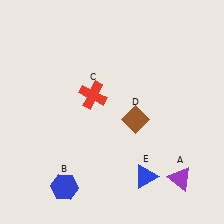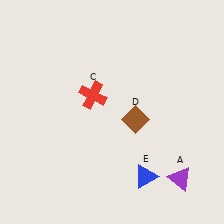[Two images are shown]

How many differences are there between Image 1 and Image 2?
There is 1 difference between the two images.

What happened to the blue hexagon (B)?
The blue hexagon (B) was removed in Image 2. It was in the bottom-left area of Image 1.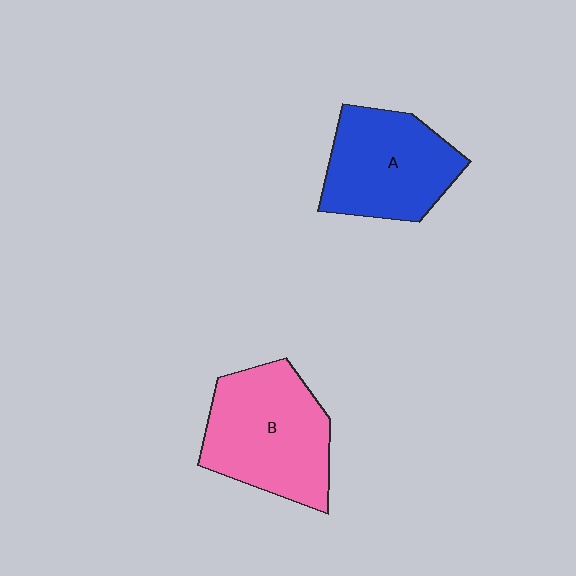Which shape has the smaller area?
Shape A (blue).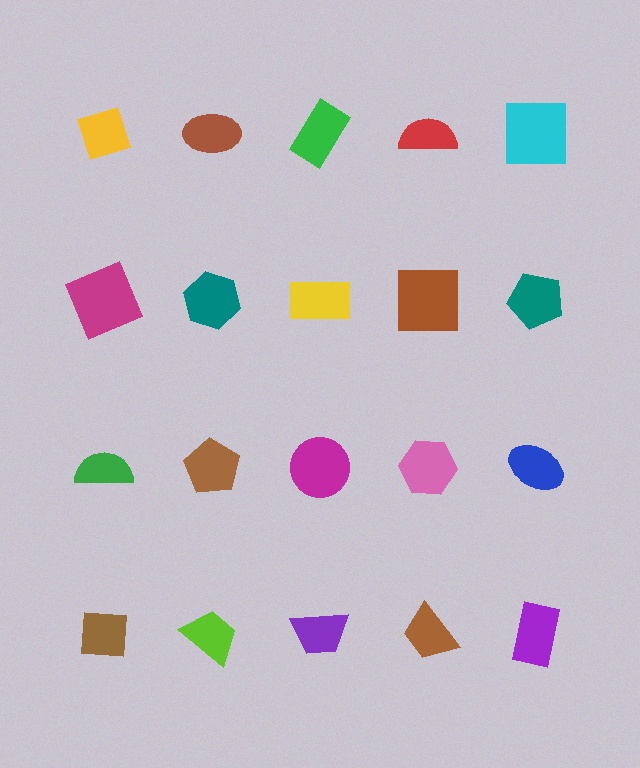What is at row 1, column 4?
A red semicircle.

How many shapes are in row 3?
5 shapes.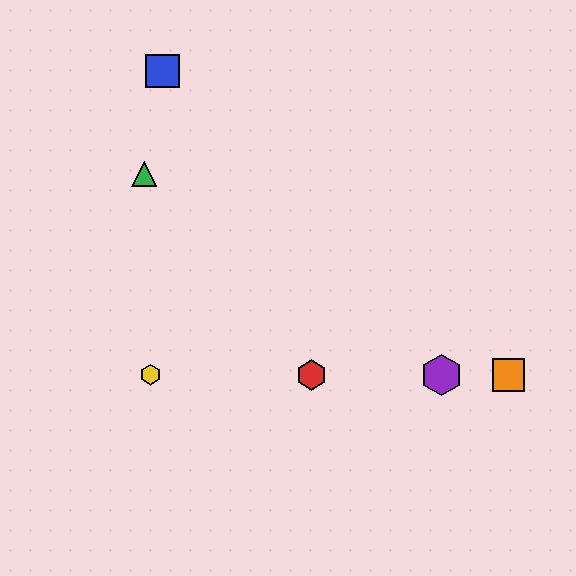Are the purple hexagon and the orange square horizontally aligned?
Yes, both are at y≈375.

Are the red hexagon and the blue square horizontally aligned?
No, the red hexagon is at y≈375 and the blue square is at y≈71.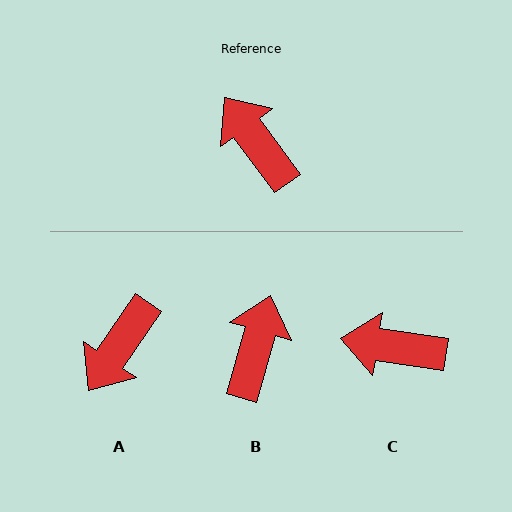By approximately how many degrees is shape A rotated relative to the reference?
Approximately 110 degrees counter-clockwise.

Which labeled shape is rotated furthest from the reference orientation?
A, about 110 degrees away.